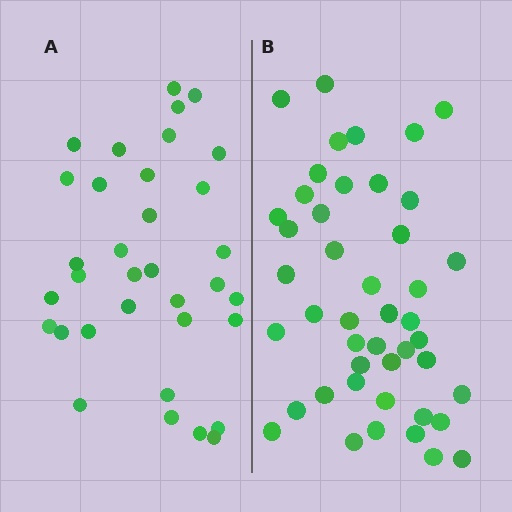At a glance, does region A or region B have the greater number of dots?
Region B (the right region) has more dots.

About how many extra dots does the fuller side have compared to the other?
Region B has roughly 12 or so more dots than region A.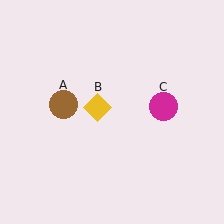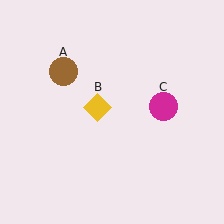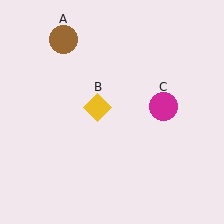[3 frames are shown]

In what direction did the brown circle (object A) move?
The brown circle (object A) moved up.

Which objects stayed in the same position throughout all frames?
Yellow diamond (object B) and magenta circle (object C) remained stationary.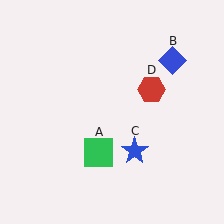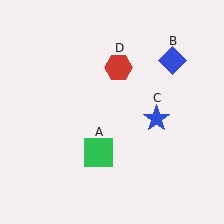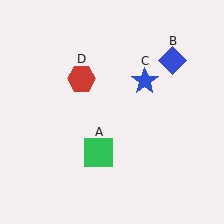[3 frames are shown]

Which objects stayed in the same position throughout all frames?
Green square (object A) and blue diamond (object B) remained stationary.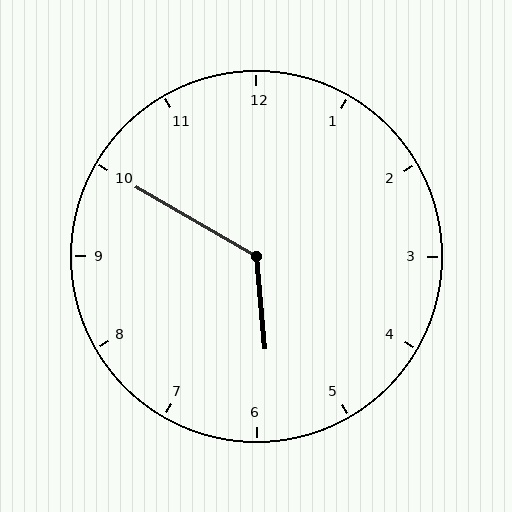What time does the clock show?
5:50.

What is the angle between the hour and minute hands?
Approximately 125 degrees.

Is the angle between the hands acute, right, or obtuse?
It is obtuse.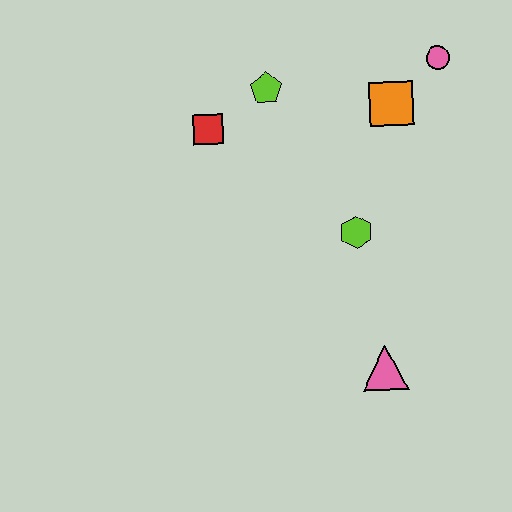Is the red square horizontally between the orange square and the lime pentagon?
No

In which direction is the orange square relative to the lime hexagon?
The orange square is above the lime hexagon.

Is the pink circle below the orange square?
No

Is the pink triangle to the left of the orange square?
Yes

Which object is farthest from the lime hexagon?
The pink circle is farthest from the lime hexagon.